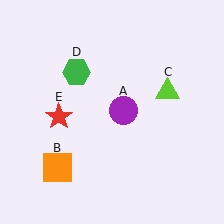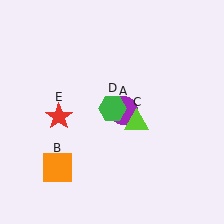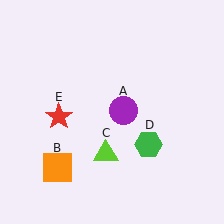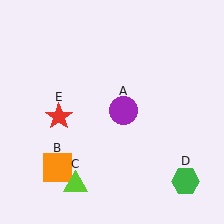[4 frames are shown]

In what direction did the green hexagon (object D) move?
The green hexagon (object D) moved down and to the right.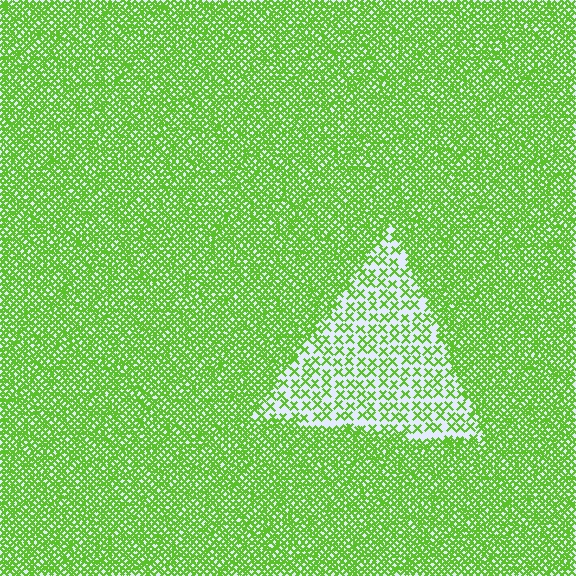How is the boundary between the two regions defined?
The boundary is defined by a change in element density (approximately 3.0x ratio). All elements are the same color, size, and shape.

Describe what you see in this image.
The image contains small lime elements arranged at two different densities. A triangle-shaped region is visible where the elements are less densely packed than the surrounding area.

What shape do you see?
I see a triangle.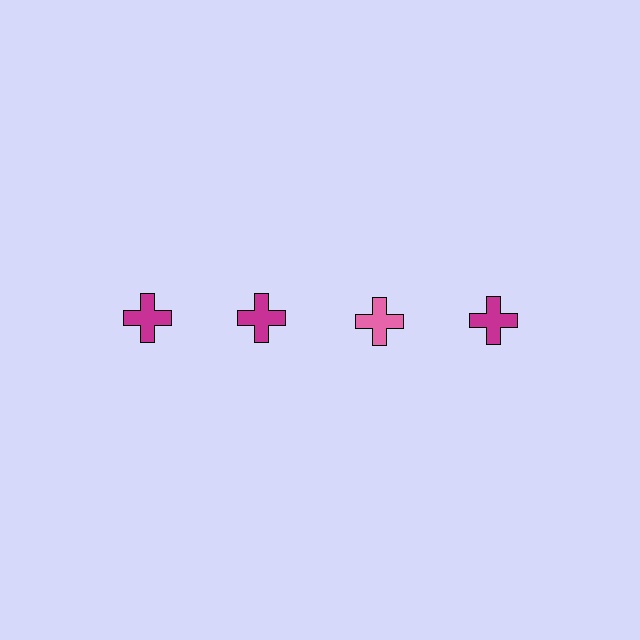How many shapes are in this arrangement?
There are 4 shapes arranged in a grid pattern.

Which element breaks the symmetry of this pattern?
The pink cross in the top row, center column breaks the symmetry. All other shapes are magenta crosses.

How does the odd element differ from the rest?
It has a different color: pink instead of magenta.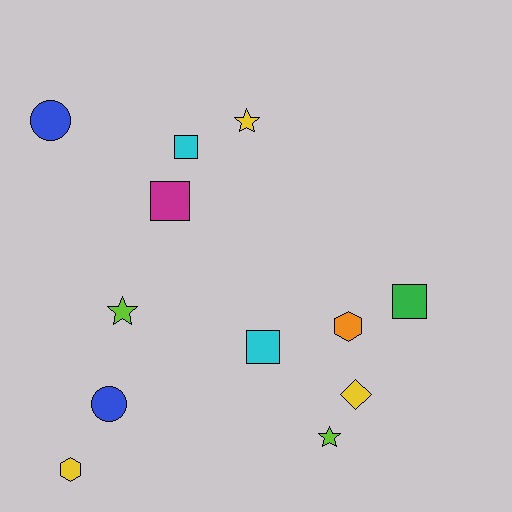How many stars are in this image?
There are 3 stars.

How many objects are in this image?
There are 12 objects.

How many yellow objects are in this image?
There are 3 yellow objects.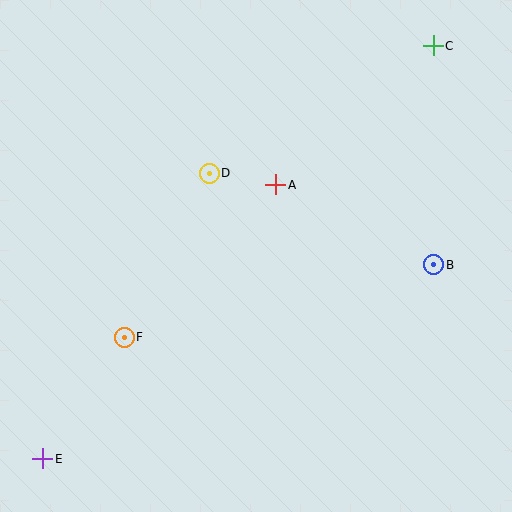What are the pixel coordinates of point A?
Point A is at (276, 185).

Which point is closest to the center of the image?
Point A at (276, 185) is closest to the center.